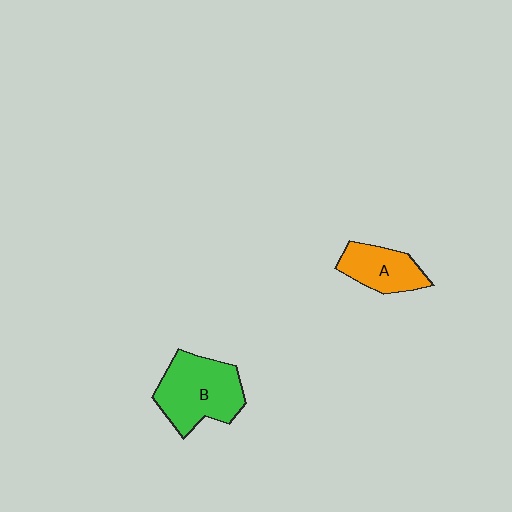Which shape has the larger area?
Shape B (green).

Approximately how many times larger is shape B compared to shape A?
Approximately 1.6 times.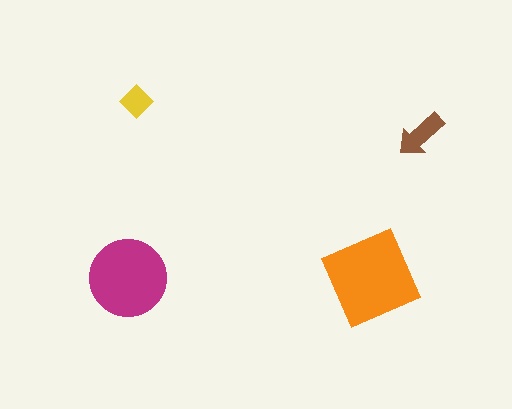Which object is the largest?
The orange square.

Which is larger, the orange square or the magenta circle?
The orange square.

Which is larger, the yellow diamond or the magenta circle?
The magenta circle.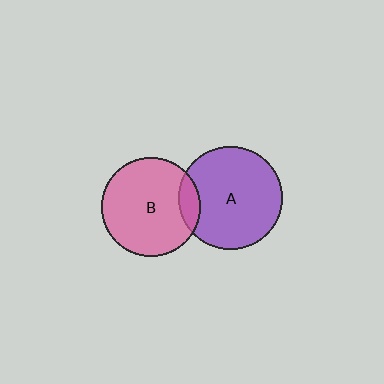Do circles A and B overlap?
Yes.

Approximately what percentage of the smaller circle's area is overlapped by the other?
Approximately 10%.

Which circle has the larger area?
Circle A (purple).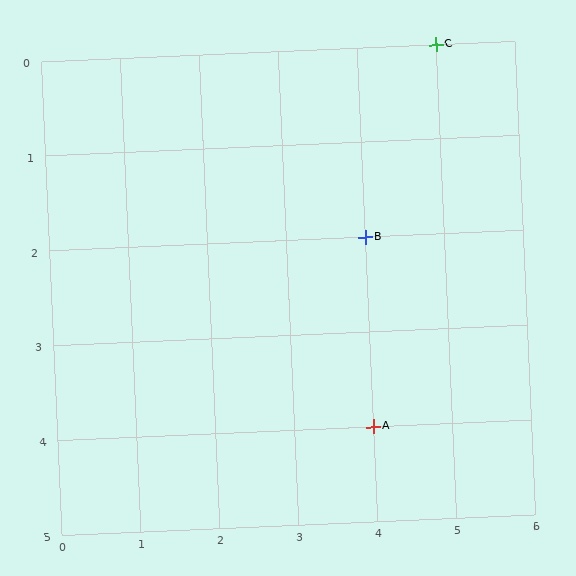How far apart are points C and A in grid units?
Points C and A are 1 column and 4 rows apart (about 4.1 grid units diagonally).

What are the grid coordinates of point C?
Point C is at grid coordinates (5, 0).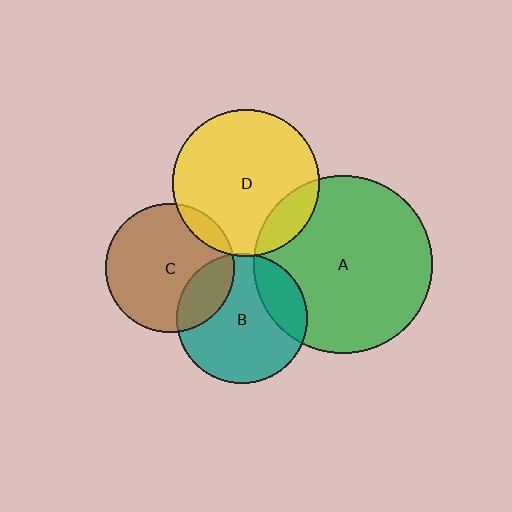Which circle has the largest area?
Circle A (green).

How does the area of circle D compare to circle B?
Approximately 1.3 times.